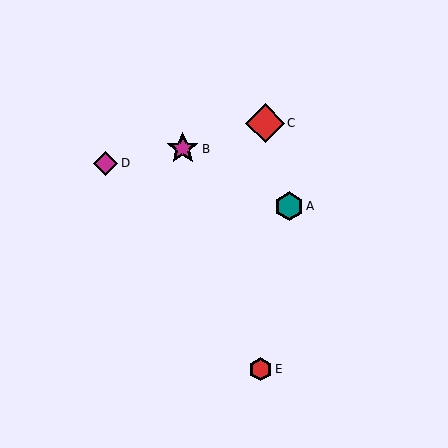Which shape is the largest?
The red diamond (labeled C) is the largest.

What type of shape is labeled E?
Shape E is a red hexagon.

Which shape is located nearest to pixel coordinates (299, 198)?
The teal hexagon (labeled A) at (289, 206) is nearest to that location.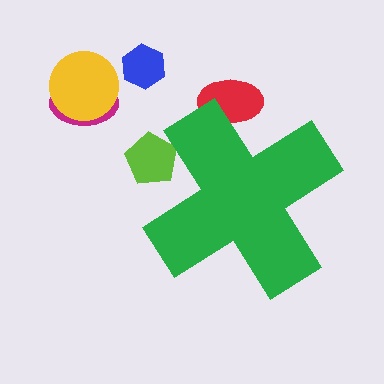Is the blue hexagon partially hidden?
No, the blue hexagon is fully visible.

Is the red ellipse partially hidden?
Yes, the red ellipse is partially hidden behind the green cross.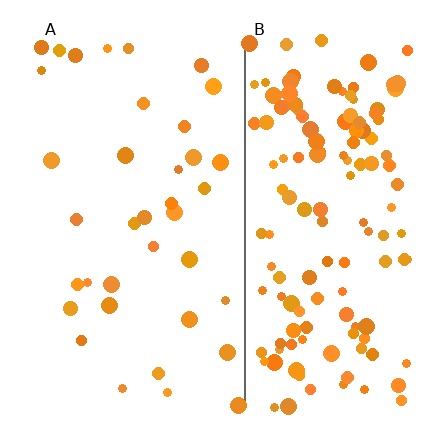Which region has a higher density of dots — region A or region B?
B (the right).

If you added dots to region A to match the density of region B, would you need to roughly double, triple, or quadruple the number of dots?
Approximately quadruple.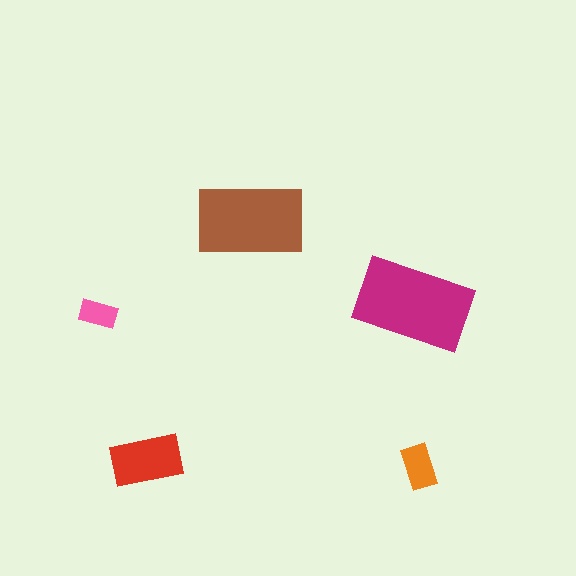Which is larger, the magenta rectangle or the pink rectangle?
The magenta one.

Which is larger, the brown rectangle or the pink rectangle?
The brown one.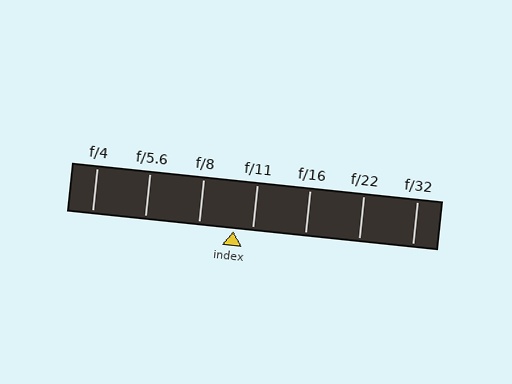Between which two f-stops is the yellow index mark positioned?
The index mark is between f/8 and f/11.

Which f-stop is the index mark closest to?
The index mark is closest to f/11.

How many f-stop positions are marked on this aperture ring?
There are 7 f-stop positions marked.